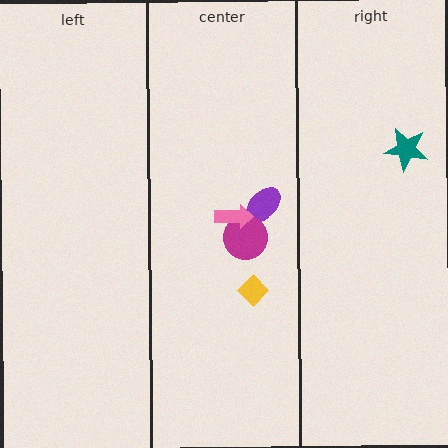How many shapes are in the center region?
4.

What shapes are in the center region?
The purple ellipse, the magenta circle, the pink arrow, the yellow diamond.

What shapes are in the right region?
The teal star.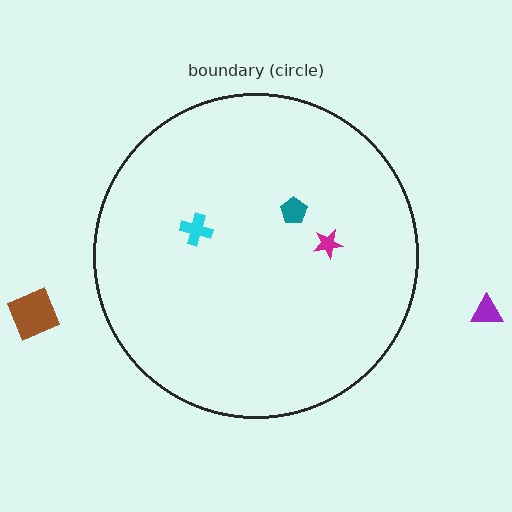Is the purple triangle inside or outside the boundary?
Outside.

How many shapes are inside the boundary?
3 inside, 2 outside.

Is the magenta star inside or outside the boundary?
Inside.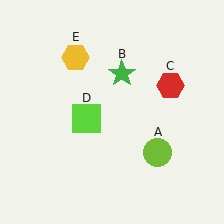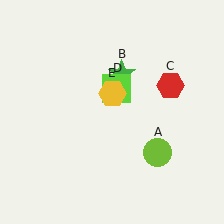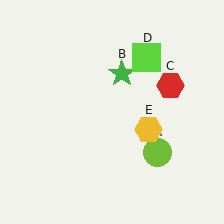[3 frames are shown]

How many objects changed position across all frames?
2 objects changed position: lime square (object D), yellow hexagon (object E).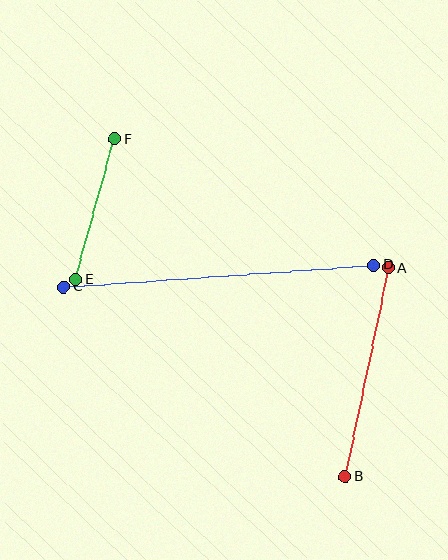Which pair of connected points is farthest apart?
Points C and D are farthest apart.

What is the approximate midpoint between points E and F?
The midpoint is at approximately (95, 209) pixels.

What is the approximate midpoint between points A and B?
The midpoint is at approximately (367, 372) pixels.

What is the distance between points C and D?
The distance is approximately 311 pixels.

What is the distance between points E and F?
The distance is approximately 146 pixels.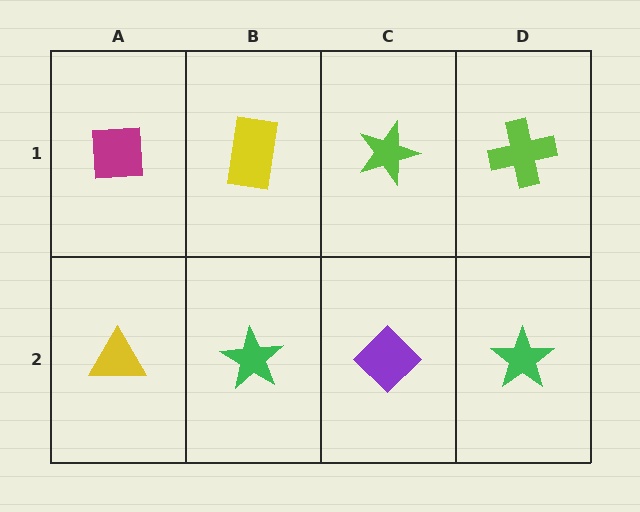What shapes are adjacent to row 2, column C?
A lime star (row 1, column C), a green star (row 2, column B), a green star (row 2, column D).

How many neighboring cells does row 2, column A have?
2.